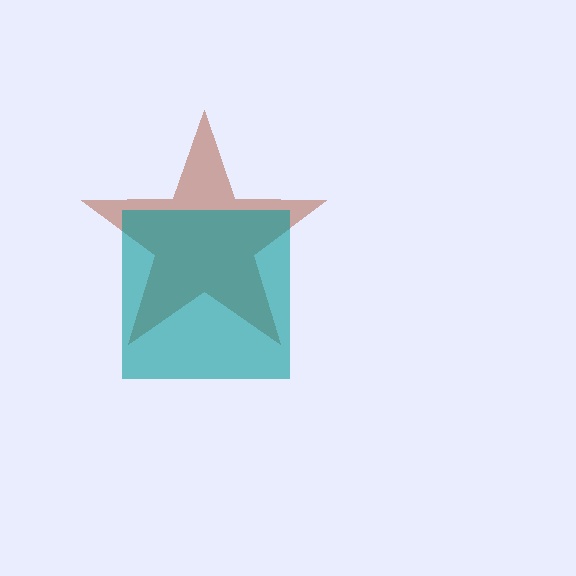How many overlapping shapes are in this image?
There are 2 overlapping shapes in the image.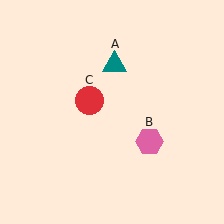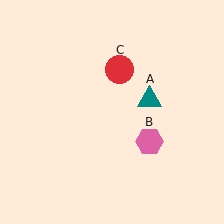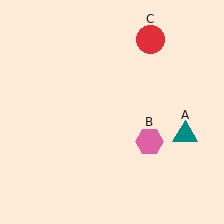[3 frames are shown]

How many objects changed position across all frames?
2 objects changed position: teal triangle (object A), red circle (object C).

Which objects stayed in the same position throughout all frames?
Pink hexagon (object B) remained stationary.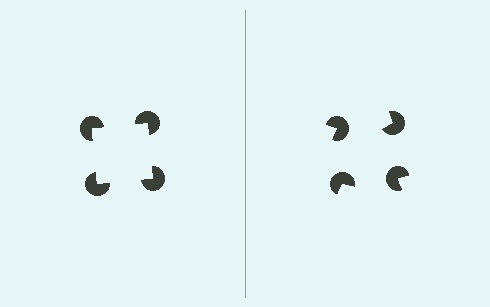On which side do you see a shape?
An illusory square appears on the left side. On the right side the wedge cuts are rotated, so no coherent shape forms.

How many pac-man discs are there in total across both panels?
8 — 4 on each side.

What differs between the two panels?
The pac-man discs are positioned identically on both sides; only the wedge orientations differ. On the left they align to a square; on the right they are misaligned.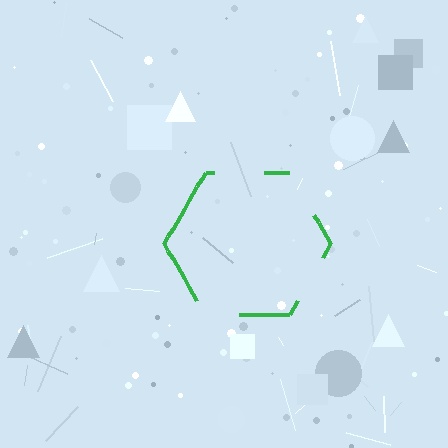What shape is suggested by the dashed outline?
The dashed outline suggests a hexagon.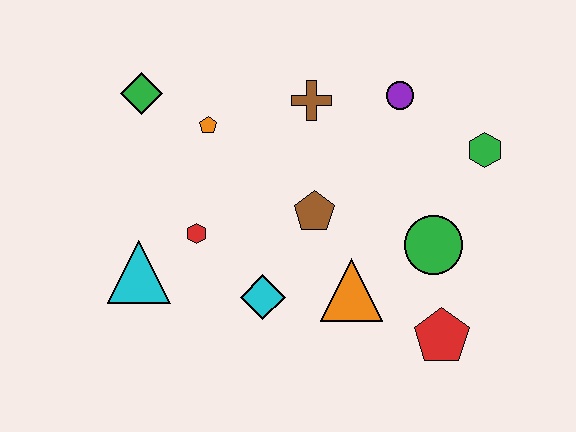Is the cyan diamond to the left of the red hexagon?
No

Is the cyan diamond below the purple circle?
Yes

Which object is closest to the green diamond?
The orange pentagon is closest to the green diamond.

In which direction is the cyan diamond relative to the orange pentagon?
The cyan diamond is below the orange pentagon.